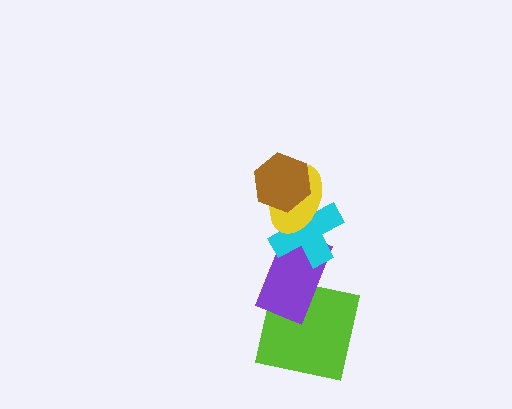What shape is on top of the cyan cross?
The yellow ellipse is on top of the cyan cross.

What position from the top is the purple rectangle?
The purple rectangle is 4th from the top.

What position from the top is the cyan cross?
The cyan cross is 3rd from the top.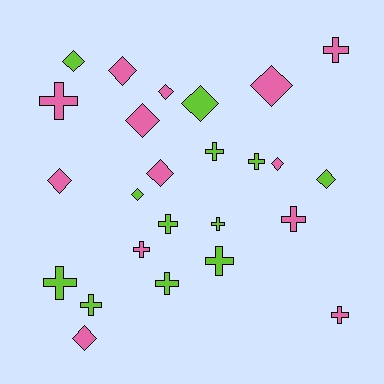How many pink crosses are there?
There are 5 pink crosses.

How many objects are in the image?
There are 25 objects.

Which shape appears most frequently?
Cross, with 13 objects.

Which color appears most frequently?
Pink, with 13 objects.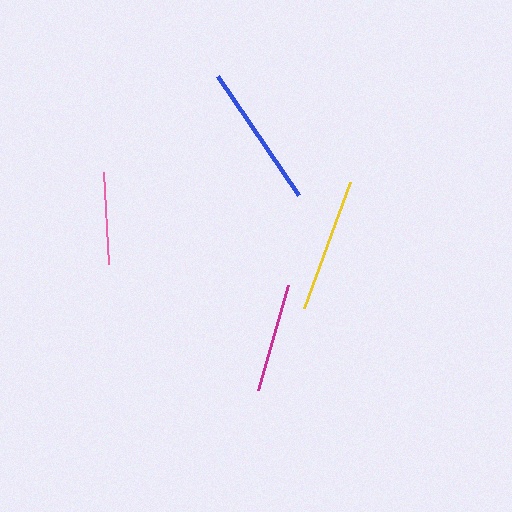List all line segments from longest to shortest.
From longest to shortest: blue, yellow, magenta, pink.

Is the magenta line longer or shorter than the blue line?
The blue line is longer than the magenta line.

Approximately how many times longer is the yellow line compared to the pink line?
The yellow line is approximately 1.5 times the length of the pink line.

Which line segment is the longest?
The blue line is the longest at approximately 145 pixels.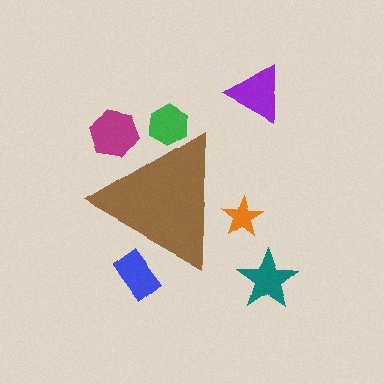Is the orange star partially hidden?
Yes, the orange star is partially hidden behind the brown triangle.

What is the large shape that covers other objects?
A brown triangle.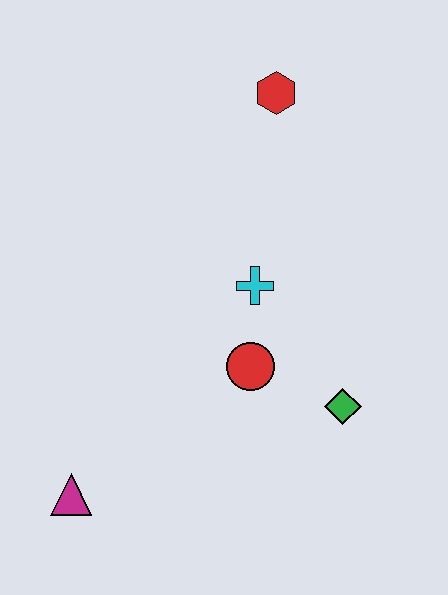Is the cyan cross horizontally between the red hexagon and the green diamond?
No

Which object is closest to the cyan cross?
The red circle is closest to the cyan cross.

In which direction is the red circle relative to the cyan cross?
The red circle is below the cyan cross.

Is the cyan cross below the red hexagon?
Yes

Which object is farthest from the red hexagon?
The magenta triangle is farthest from the red hexagon.